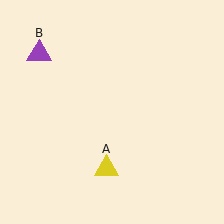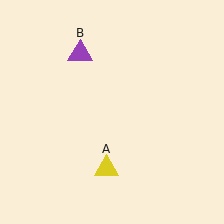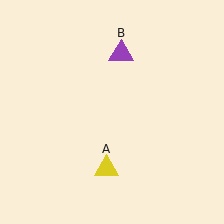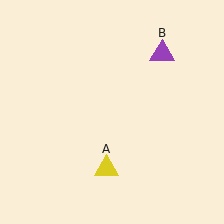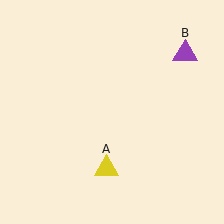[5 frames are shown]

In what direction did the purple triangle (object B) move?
The purple triangle (object B) moved right.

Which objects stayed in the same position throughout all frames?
Yellow triangle (object A) remained stationary.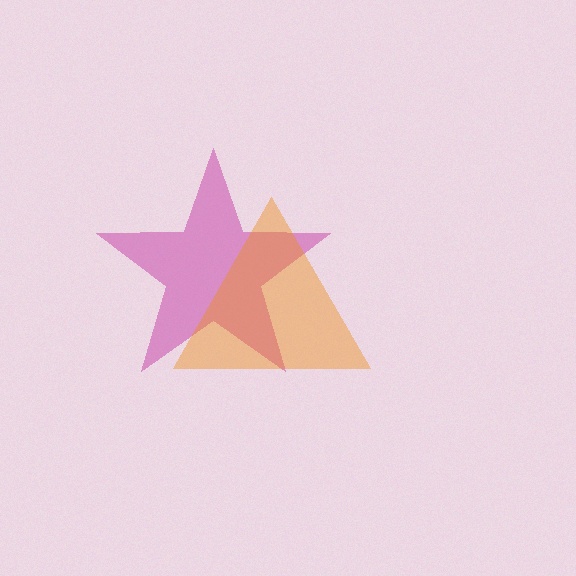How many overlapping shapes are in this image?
There are 2 overlapping shapes in the image.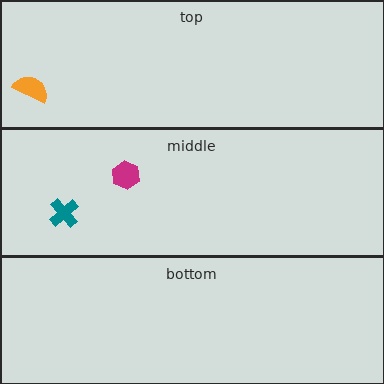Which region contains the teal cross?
The middle region.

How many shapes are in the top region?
1.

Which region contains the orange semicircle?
The top region.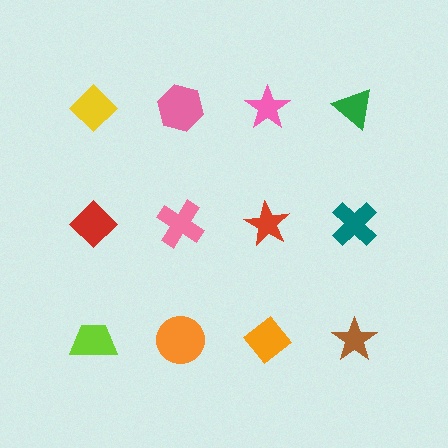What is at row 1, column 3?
A pink star.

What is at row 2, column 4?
A teal cross.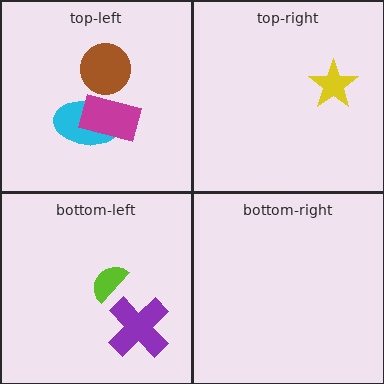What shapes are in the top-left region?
The brown circle, the cyan ellipse, the magenta rectangle.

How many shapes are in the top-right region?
1.